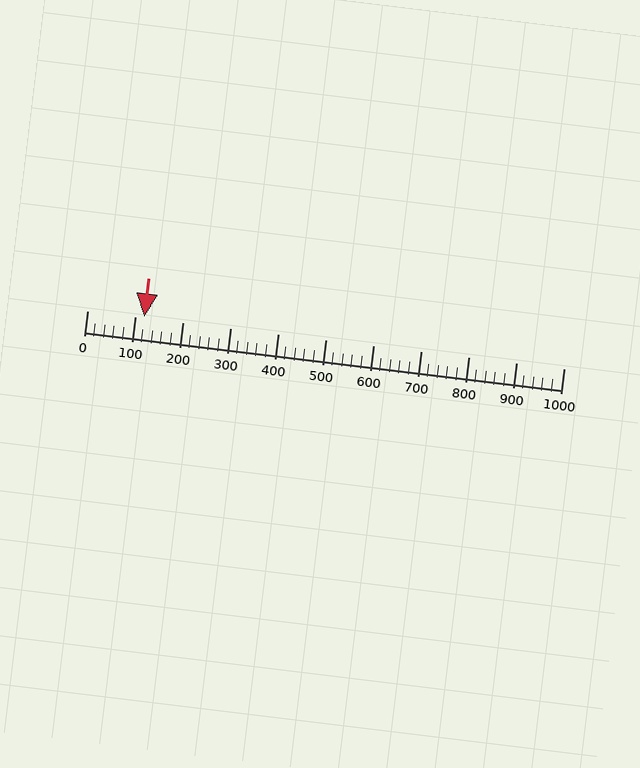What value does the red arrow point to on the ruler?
The red arrow points to approximately 120.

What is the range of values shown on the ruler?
The ruler shows values from 0 to 1000.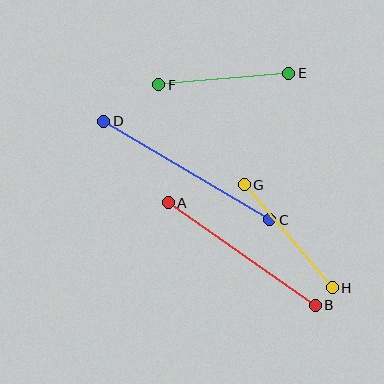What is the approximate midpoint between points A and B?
The midpoint is at approximately (242, 254) pixels.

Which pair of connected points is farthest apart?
Points C and D are farthest apart.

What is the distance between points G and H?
The distance is approximately 136 pixels.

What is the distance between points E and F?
The distance is approximately 131 pixels.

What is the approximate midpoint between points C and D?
The midpoint is at approximately (187, 170) pixels.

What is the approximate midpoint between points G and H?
The midpoint is at approximately (288, 236) pixels.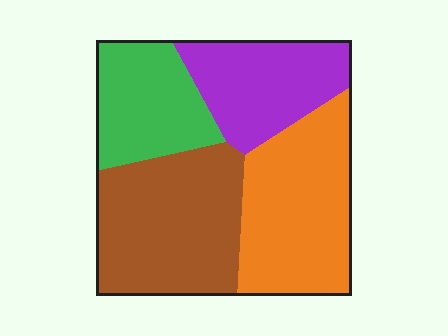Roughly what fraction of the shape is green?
Green takes up about one fifth (1/5) of the shape.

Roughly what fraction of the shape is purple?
Purple covers around 20% of the shape.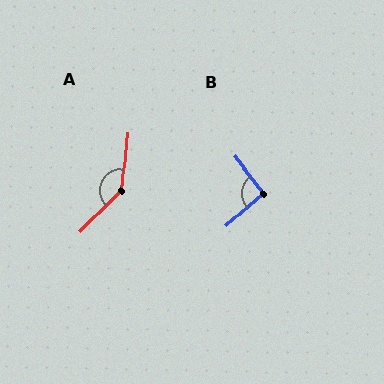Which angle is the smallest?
B, at approximately 93 degrees.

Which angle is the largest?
A, at approximately 141 degrees.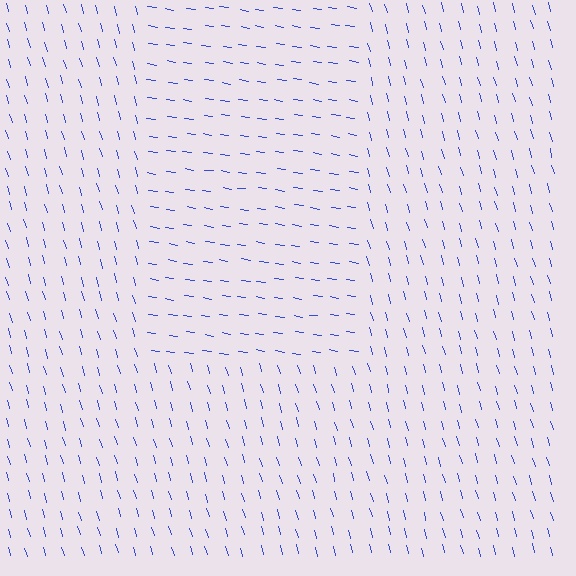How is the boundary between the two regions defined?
The boundary is defined purely by a change in line orientation (approximately 66 degrees difference). All lines are the same color and thickness.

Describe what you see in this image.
The image is filled with small blue line segments. A rectangle region in the image has lines oriented differently from the surrounding lines, creating a visible texture boundary.